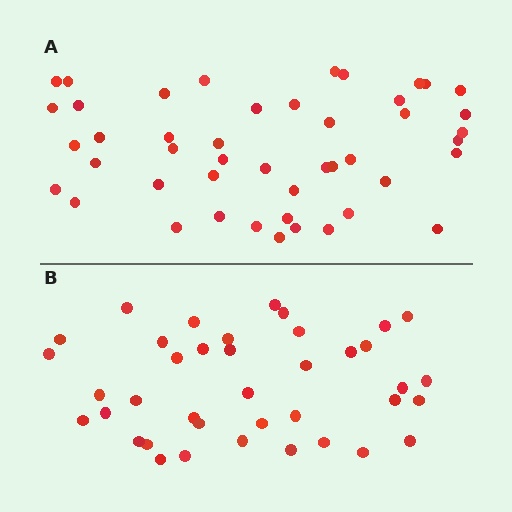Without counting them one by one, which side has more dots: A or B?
Region A (the top region) has more dots.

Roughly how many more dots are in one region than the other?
Region A has roughly 8 or so more dots than region B.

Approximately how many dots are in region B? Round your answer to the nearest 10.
About 40 dots. (The exact count is 39, which rounds to 40.)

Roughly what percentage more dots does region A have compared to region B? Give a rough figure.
About 20% more.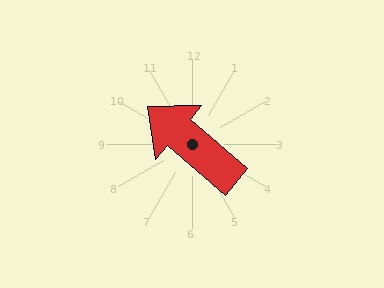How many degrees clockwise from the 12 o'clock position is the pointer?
Approximately 310 degrees.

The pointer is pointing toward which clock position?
Roughly 10 o'clock.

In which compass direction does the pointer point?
Northwest.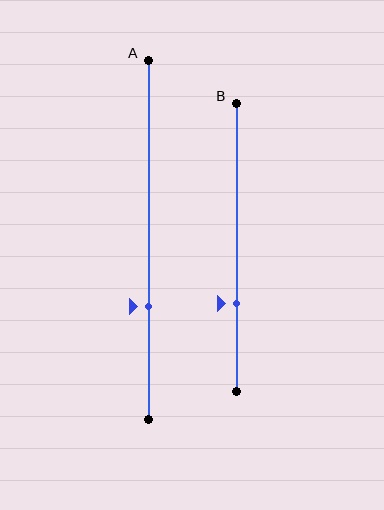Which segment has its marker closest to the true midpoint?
Segment A has its marker closest to the true midpoint.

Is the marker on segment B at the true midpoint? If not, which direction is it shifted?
No, the marker on segment B is shifted downward by about 20% of the segment length.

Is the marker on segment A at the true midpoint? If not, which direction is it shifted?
No, the marker on segment A is shifted downward by about 19% of the segment length.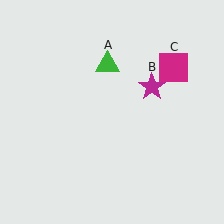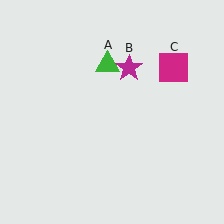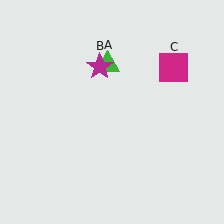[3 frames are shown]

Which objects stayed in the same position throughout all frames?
Green triangle (object A) and magenta square (object C) remained stationary.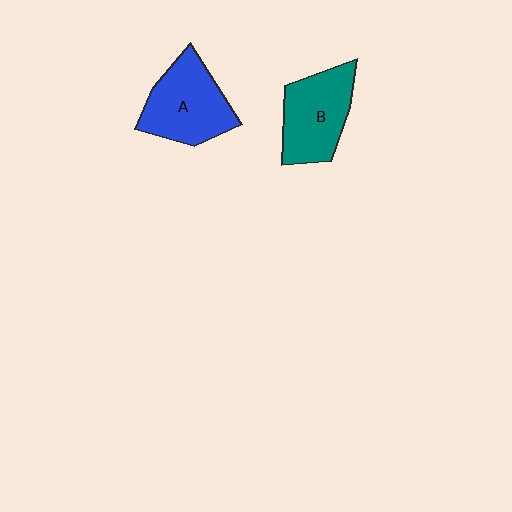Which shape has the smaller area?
Shape B (teal).